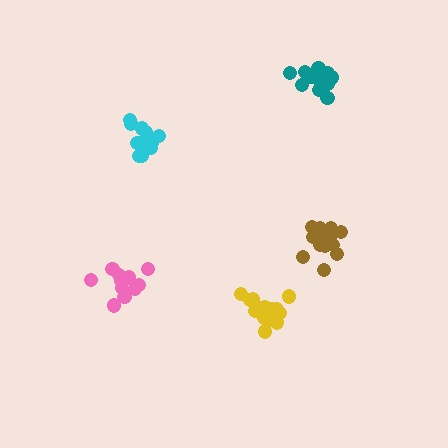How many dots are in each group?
Group 1: 13 dots, Group 2: 14 dots, Group 3: 15 dots, Group 4: 11 dots, Group 5: 14 dots (67 total).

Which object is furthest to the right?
The teal cluster is rightmost.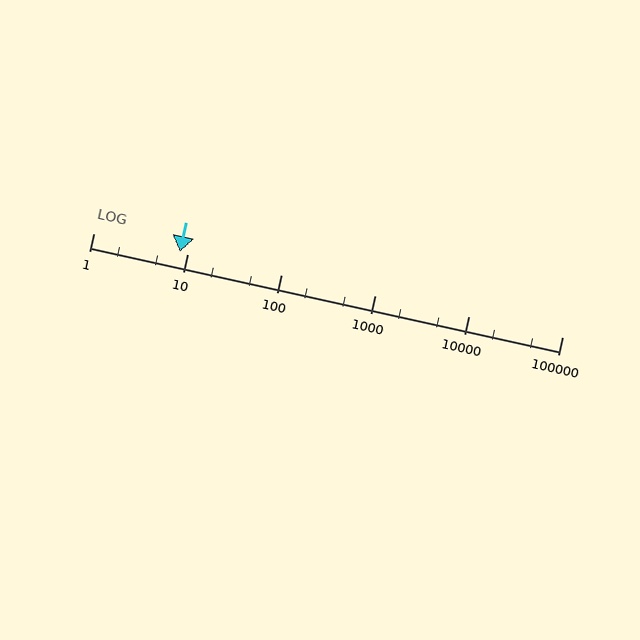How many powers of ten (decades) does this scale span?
The scale spans 5 decades, from 1 to 100000.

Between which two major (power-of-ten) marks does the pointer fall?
The pointer is between 1 and 10.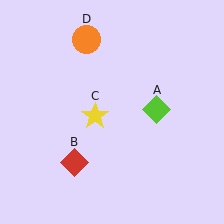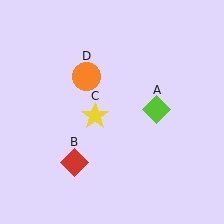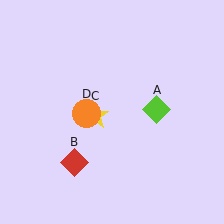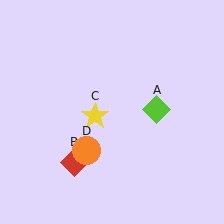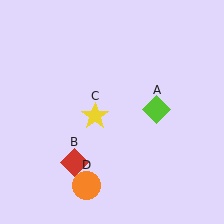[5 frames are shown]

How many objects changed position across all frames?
1 object changed position: orange circle (object D).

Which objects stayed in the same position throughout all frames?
Lime diamond (object A) and red diamond (object B) and yellow star (object C) remained stationary.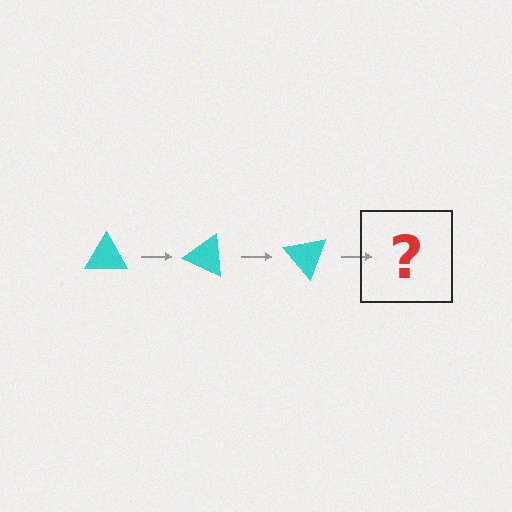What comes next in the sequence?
The next element should be a cyan triangle rotated 75 degrees.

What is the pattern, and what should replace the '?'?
The pattern is that the triangle rotates 25 degrees each step. The '?' should be a cyan triangle rotated 75 degrees.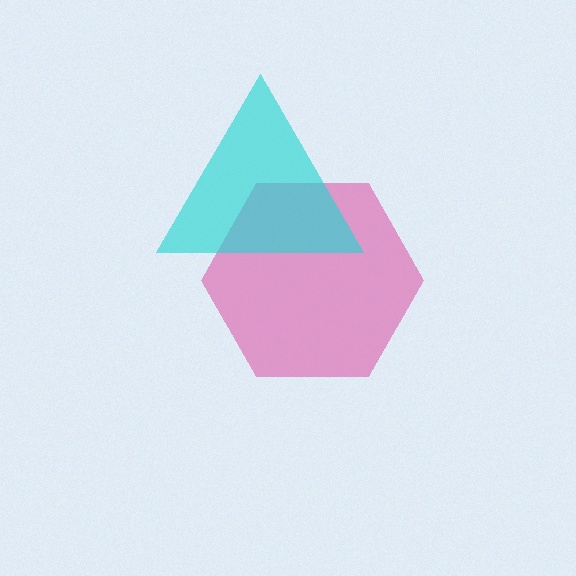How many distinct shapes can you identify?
There are 2 distinct shapes: a pink hexagon, a cyan triangle.